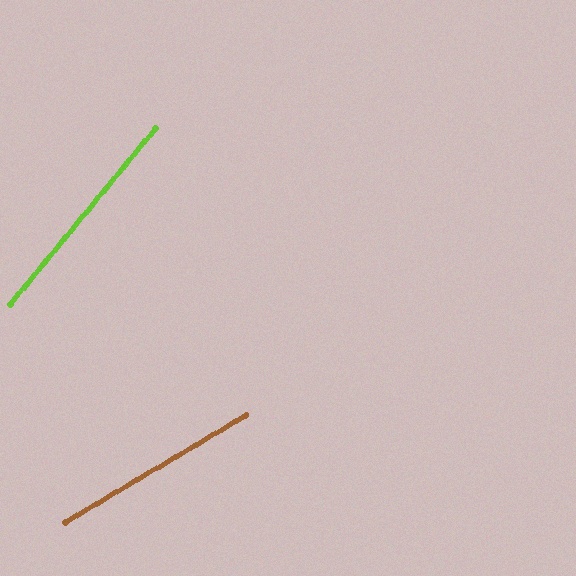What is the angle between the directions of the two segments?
Approximately 20 degrees.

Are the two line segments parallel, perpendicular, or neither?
Neither parallel nor perpendicular — they differ by about 20°.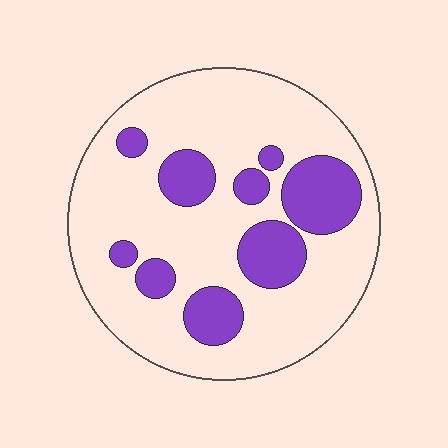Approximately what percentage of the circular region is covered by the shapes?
Approximately 25%.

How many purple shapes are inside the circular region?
9.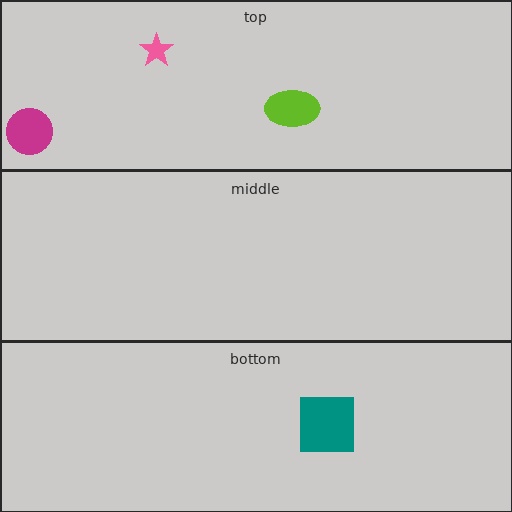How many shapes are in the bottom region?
1.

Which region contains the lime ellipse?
The top region.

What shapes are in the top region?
The lime ellipse, the pink star, the magenta circle.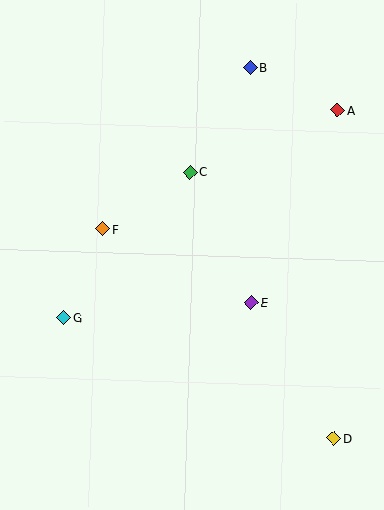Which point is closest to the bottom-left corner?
Point G is closest to the bottom-left corner.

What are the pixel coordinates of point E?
Point E is at (251, 303).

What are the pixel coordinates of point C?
Point C is at (190, 172).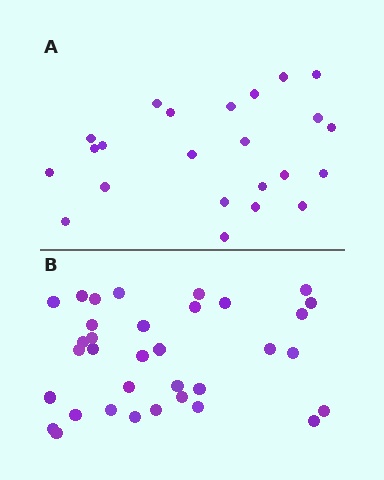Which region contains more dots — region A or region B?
Region B (the bottom region) has more dots.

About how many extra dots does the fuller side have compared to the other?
Region B has roughly 12 or so more dots than region A.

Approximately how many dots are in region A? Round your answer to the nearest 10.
About 20 dots. (The exact count is 23, which rounds to 20.)